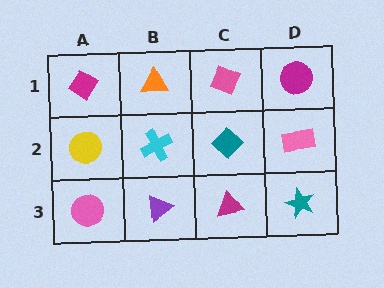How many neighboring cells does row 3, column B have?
3.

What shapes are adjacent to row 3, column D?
A pink rectangle (row 2, column D), a magenta triangle (row 3, column C).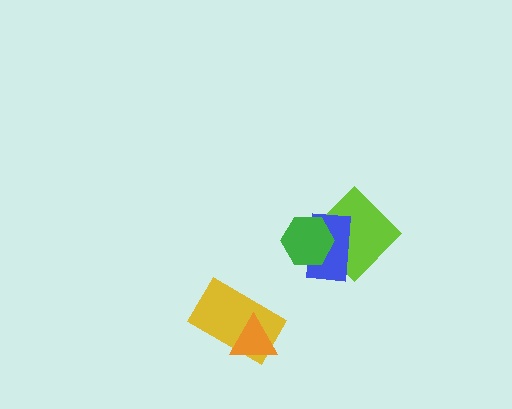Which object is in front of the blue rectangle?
The green hexagon is in front of the blue rectangle.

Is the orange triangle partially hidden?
No, no other shape covers it.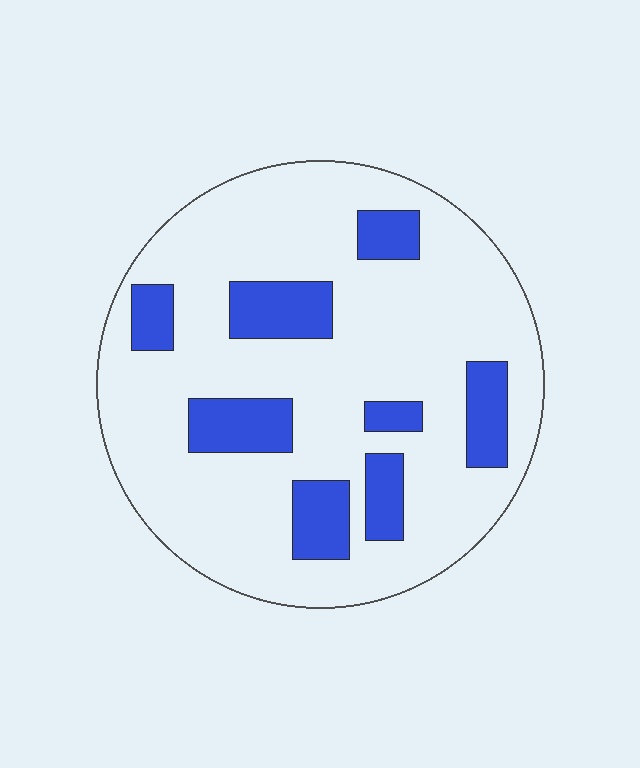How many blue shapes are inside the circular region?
8.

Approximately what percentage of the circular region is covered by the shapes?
Approximately 20%.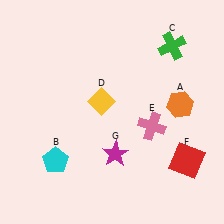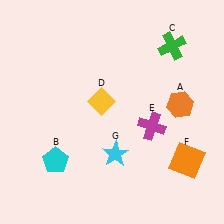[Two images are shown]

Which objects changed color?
E changed from pink to magenta. F changed from red to orange. G changed from magenta to cyan.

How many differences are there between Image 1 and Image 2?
There are 3 differences between the two images.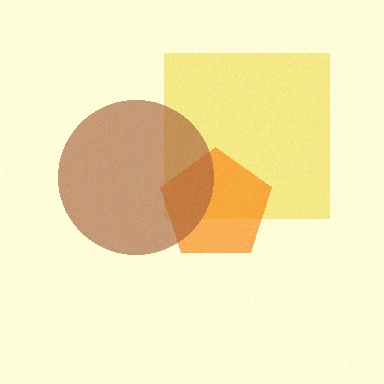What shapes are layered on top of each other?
The layered shapes are: a yellow square, an orange pentagon, a brown circle.